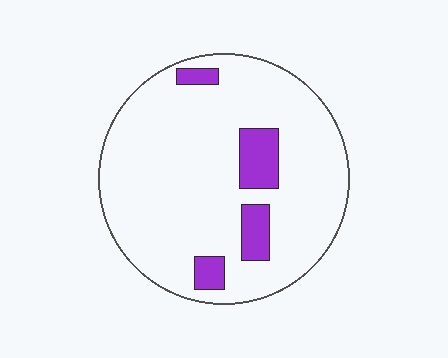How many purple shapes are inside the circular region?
4.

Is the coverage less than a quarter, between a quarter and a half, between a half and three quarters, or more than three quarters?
Less than a quarter.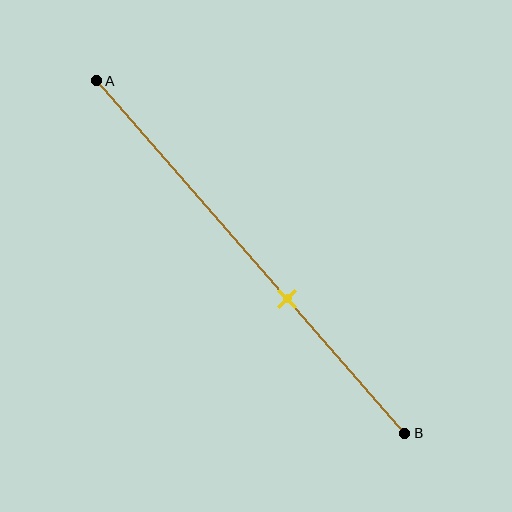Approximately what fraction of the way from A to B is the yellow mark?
The yellow mark is approximately 60% of the way from A to B.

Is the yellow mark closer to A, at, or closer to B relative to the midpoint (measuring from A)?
The yellow mark is closer to point B than the midpoint of segment AB.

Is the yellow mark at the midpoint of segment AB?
No, the mark is at about 60% from A, not at the 50% midpoint.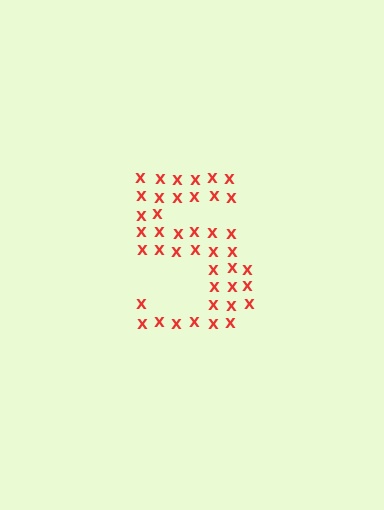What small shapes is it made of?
It is made of small letter X's.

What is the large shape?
The large shape is the digit 5.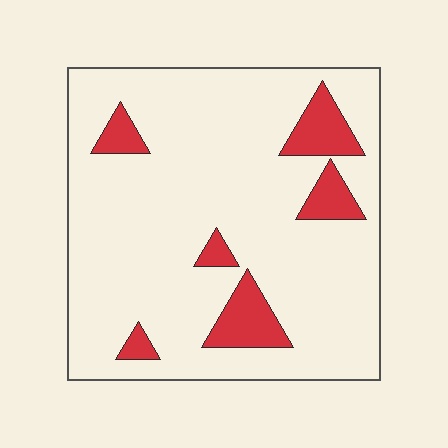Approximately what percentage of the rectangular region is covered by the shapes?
Approximately 15%.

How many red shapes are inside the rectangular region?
6.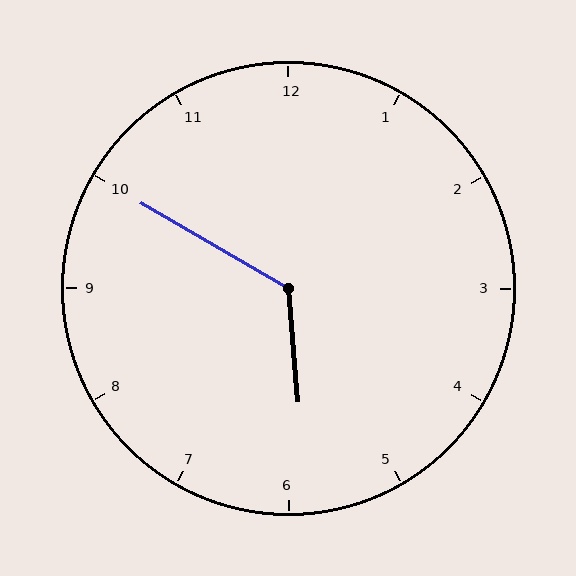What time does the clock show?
5:50.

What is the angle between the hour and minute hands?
Approximately 125 degrees.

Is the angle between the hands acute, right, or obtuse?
It is obtuse.